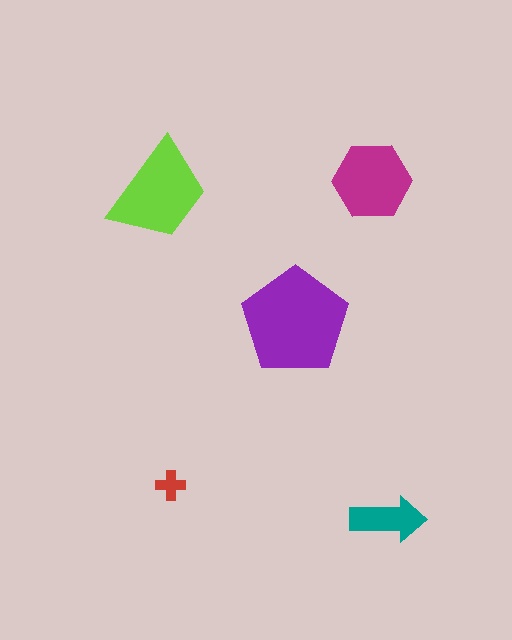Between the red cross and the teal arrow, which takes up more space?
The teal arrow.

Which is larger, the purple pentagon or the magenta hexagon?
The purple pentagon.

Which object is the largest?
The purple pentagon.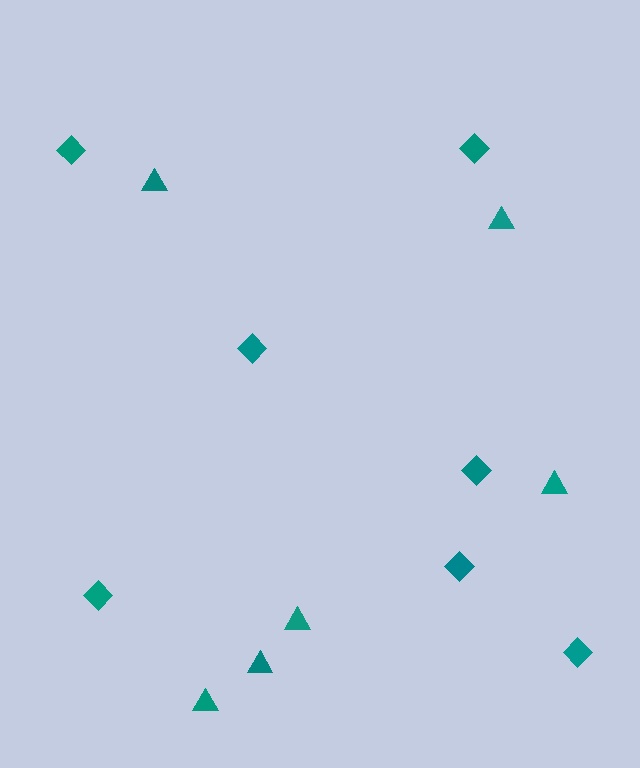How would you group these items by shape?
There are 2 groups: one group of triangles (6) and one group of diamonds (7).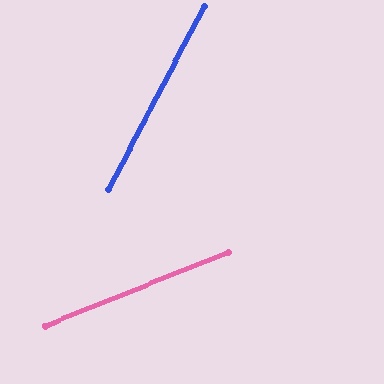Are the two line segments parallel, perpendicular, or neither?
Neither parallel nor perpendicular — they differ by about 40°.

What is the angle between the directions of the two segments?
Approximately 40 degrees.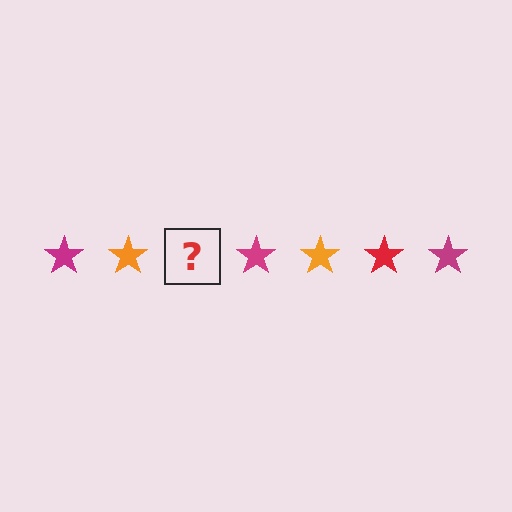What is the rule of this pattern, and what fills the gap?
The rule is that the pattern cycles through magenta, orange, red stars. The gap should be filled with a red star.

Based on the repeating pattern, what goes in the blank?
The blank should be a red star.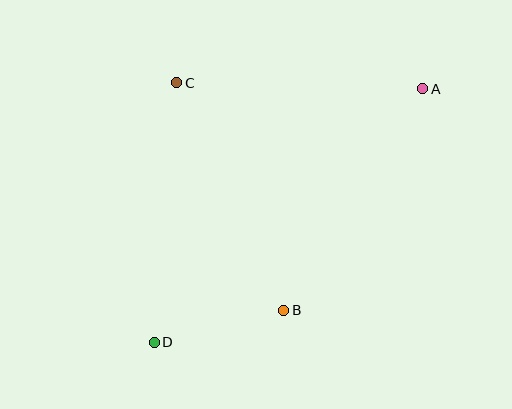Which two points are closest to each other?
Points B and D are closest to each other.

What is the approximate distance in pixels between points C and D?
The distance between C and D is approximately 260 pixels.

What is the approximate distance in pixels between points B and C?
The distance between B and C is approximately 251 pixels.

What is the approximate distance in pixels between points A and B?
The distance between A and B is approximately 261 pixels.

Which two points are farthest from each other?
Points A and D are farthest from each other.